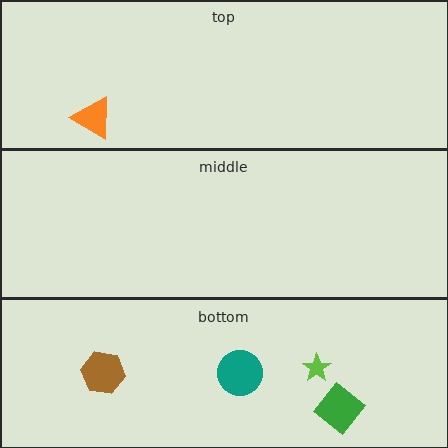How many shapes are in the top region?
1.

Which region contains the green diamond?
The bottom region.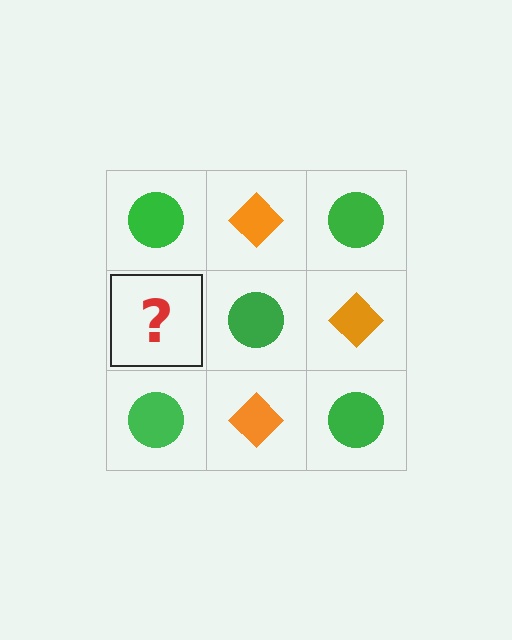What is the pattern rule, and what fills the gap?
The rule is that it alternates green circle and orange diamond in a checkerboard pattern. The gap should be filled with an orange diamond.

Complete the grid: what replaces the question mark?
The question mark should be replaced with an orange diamond.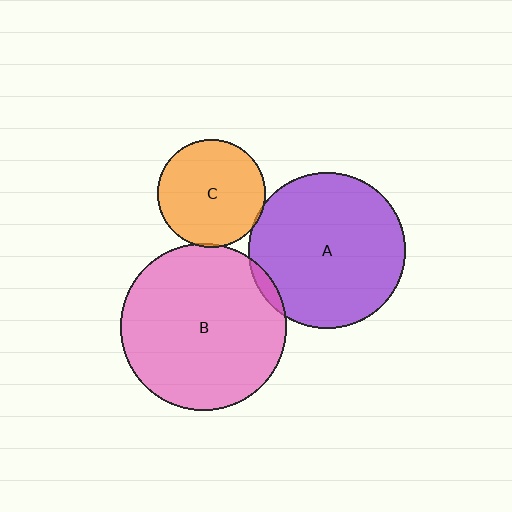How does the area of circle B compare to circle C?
Approximately 2.4 times.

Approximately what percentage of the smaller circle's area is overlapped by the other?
Approximately 5%.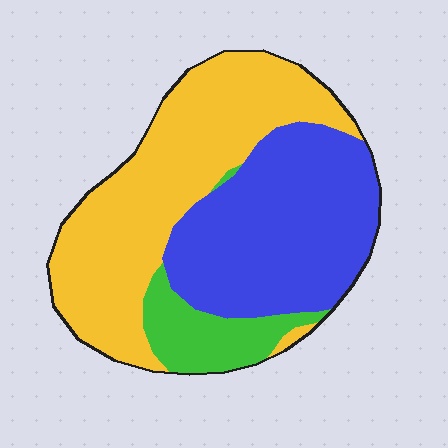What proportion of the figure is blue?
Blue takes up about two fifths (2/5) of the figure.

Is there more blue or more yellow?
Yellow.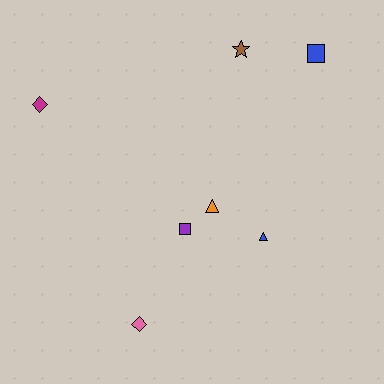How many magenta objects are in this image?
There is 1 magenta object.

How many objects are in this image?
There are 7 objects.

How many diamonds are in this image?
There are 2 diamonds.